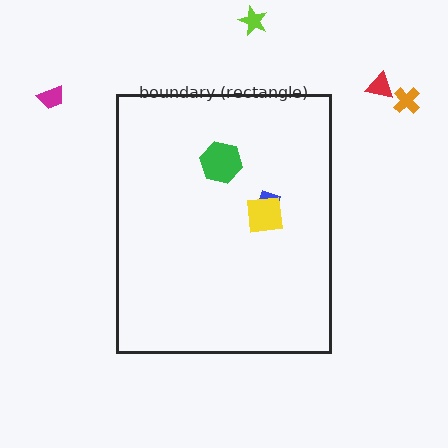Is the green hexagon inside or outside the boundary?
Inside.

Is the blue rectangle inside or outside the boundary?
Inside.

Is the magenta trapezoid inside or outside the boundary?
Outside.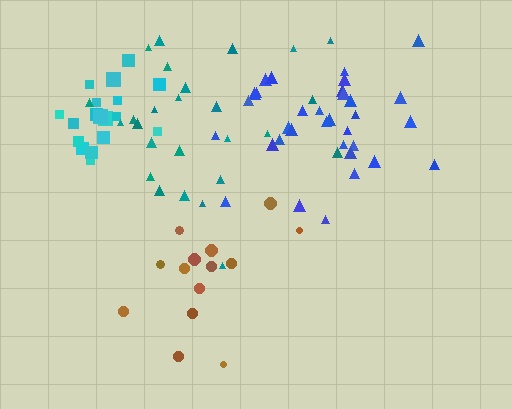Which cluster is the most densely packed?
Cyan.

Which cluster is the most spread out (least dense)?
Brown.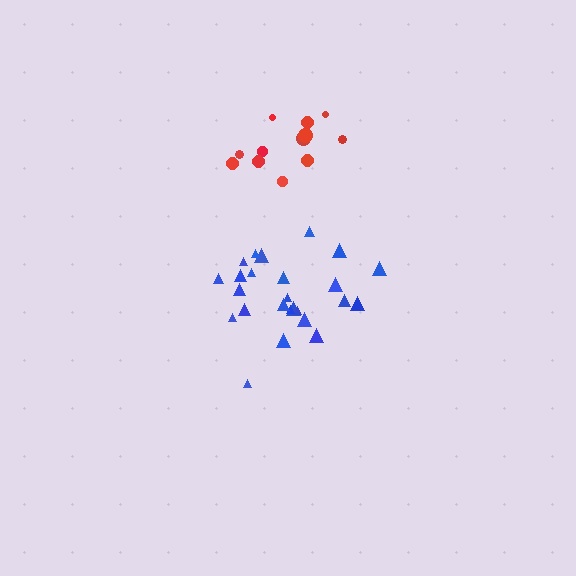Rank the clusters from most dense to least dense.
red, blue.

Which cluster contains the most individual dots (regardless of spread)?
Blue (25).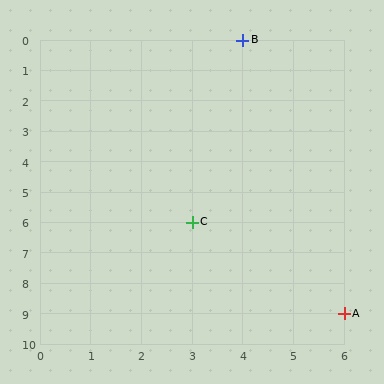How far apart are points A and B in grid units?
Points A and B are 2 columns and 9 rows apart (about 9.2 grid units diagonally).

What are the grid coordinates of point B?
Point B is at grid coordinates (4, 0).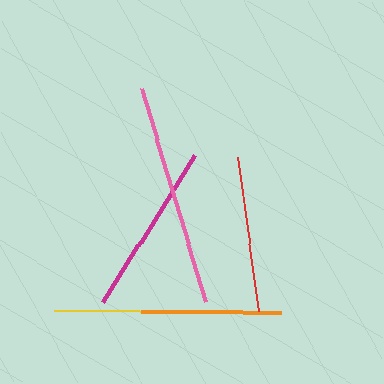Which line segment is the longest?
The pink line is the longest at approximately 224 pixels.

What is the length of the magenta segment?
The magenta segment is approximately 173 pixels long.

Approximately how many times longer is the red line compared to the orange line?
The red line is approximately 1.1 times the length of the orange line.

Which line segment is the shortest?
The orange line is the shortest at approximately 140 pixels.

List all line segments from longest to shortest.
From longest to shortest: pink, magenta, yellow, red, orange.